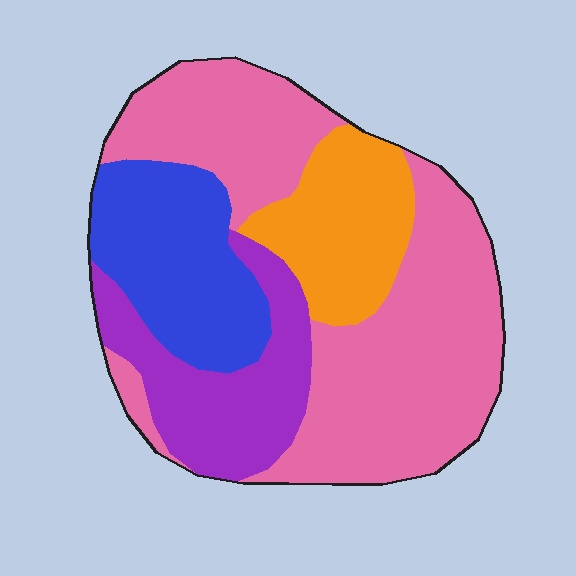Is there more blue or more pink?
Pink.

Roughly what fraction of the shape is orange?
Orange takes up about one sixth (1/6) of the shape.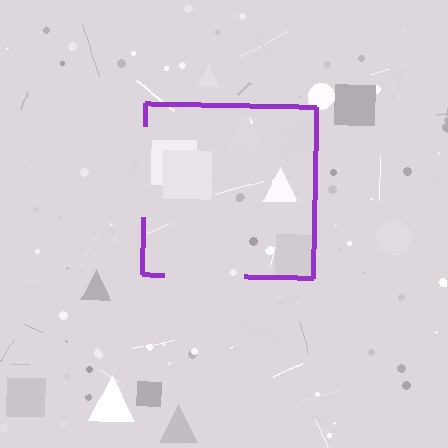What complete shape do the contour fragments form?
The contour fragments form a square.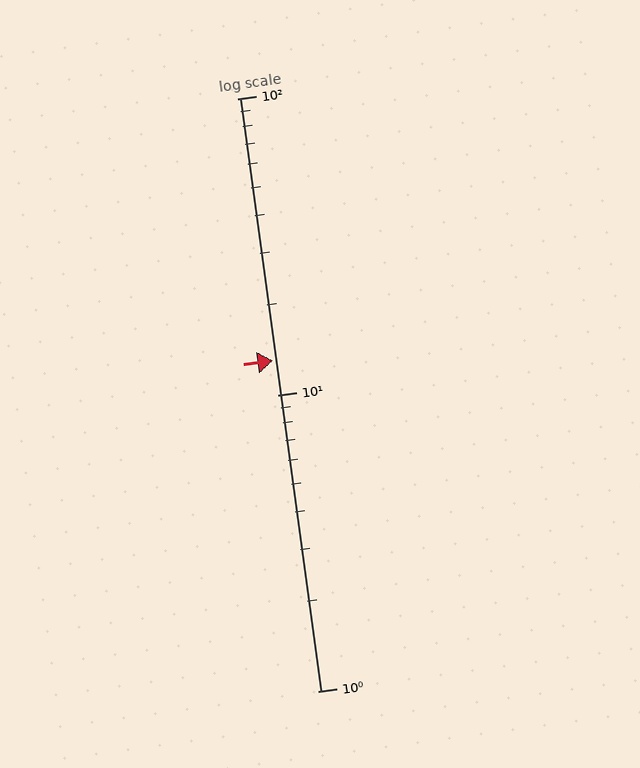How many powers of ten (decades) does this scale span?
The scale spans 2 decades, from 1 to 100.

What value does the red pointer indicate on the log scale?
The pointer indicates approximately 13.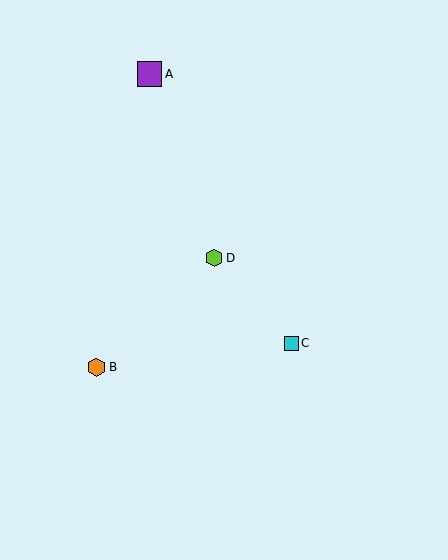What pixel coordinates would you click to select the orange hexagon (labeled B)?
Click at (97, 367) to select the orange hexagon B.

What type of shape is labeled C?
Shape C is a cyan square.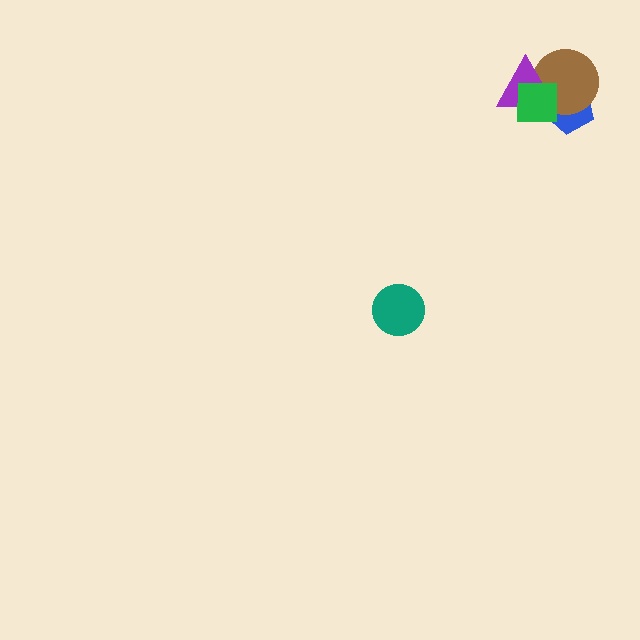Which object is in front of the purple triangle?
The green square is in front of the purple triangle.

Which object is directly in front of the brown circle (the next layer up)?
The purple triangle is directly in front of the brown circle.